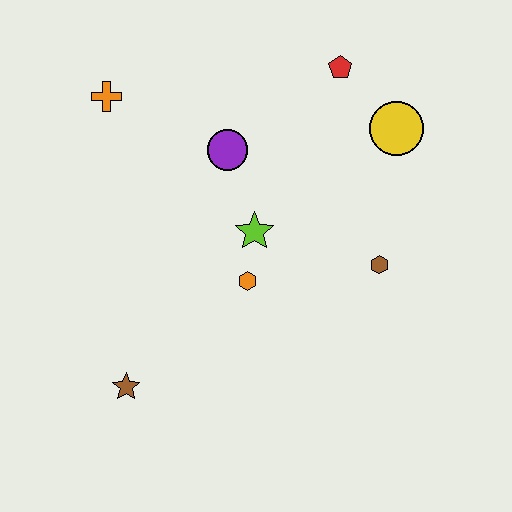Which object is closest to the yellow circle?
The red pentagon is closest to the yellow circle.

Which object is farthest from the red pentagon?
The brown star is farthest from the red pentagon.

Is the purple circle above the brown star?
Yes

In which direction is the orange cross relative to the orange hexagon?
The orange cross is above the orange hexagon.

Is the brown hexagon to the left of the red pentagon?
No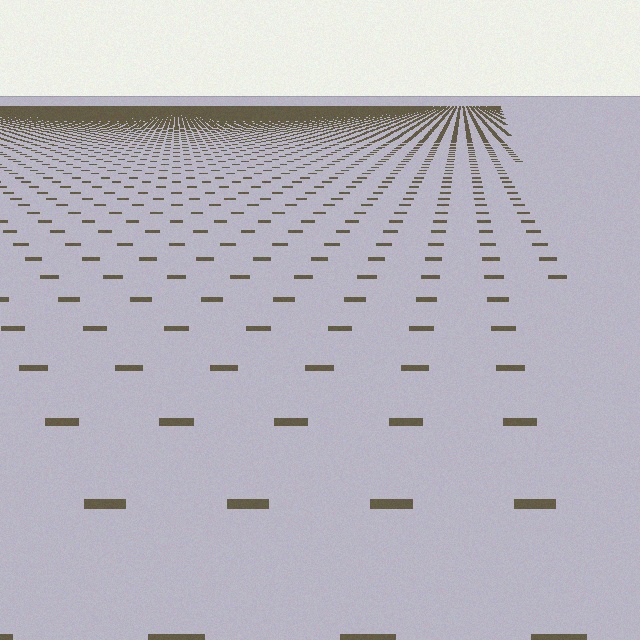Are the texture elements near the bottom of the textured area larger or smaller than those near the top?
Larger. Near the bottom, elements are closer to the viewer and appear at a bigger on-screen size.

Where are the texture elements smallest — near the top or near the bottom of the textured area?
Near the top.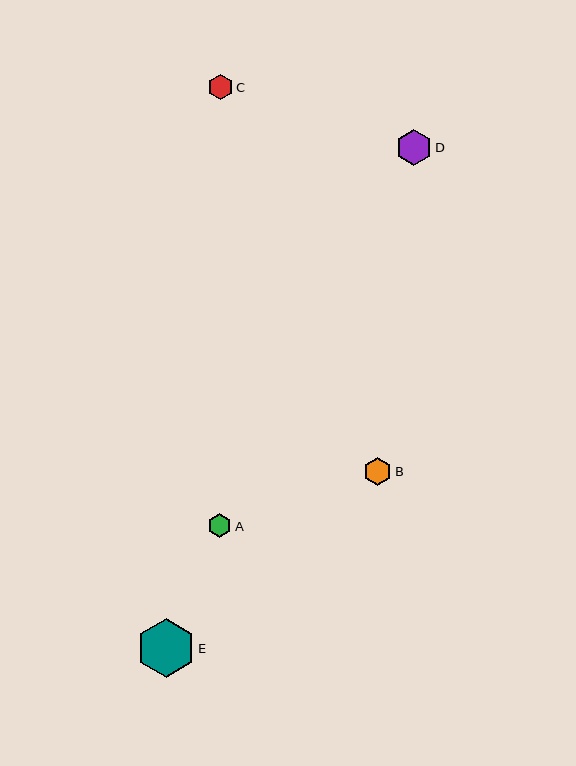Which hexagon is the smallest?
Hexagon A is the smallest with a size of approximately 24 pixels.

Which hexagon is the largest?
Hexagon E is the largest with a size of approximately 59 pixels.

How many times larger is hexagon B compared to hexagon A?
Hexagon B is approximately 1.2 times the size of hexagon A.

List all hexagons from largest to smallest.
From largest to smallest: E, D, B, C, A.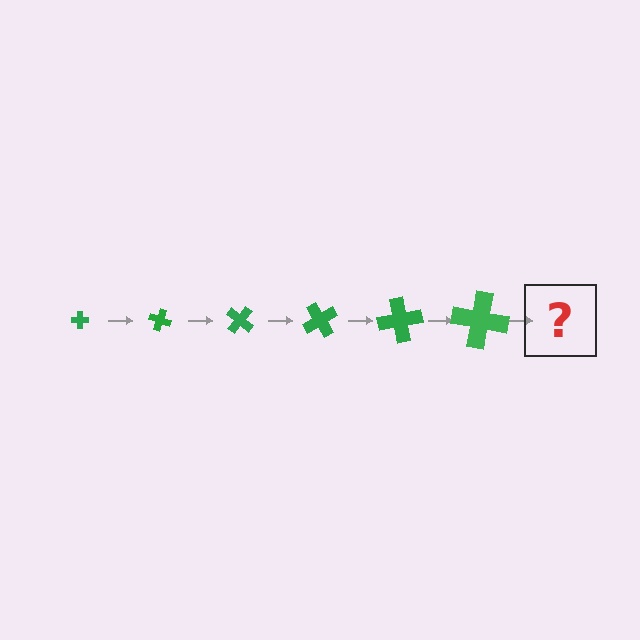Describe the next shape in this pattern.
It should be a cross, larger than the previous one and rotated 120 degrees from the start.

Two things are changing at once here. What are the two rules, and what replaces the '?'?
The two rules are that the cross grows larger each step and it rotates 20 degrees each step. The '?' should be a cross, larger than the previous one and rotated 120 degrees from the start.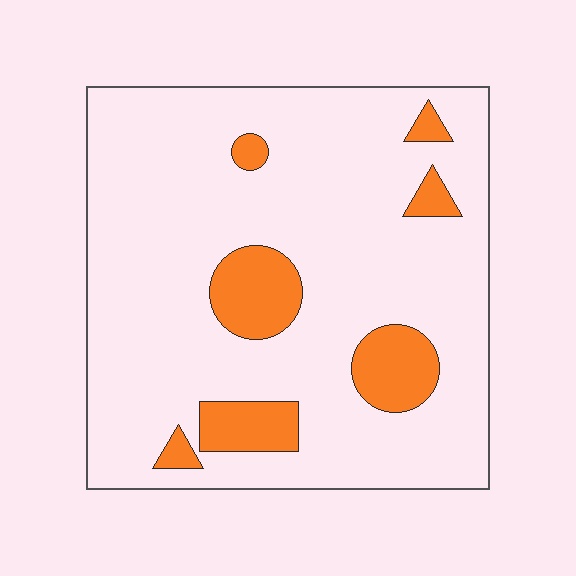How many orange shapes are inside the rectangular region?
7.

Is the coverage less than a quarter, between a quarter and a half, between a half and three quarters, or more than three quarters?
Less than a quarter.